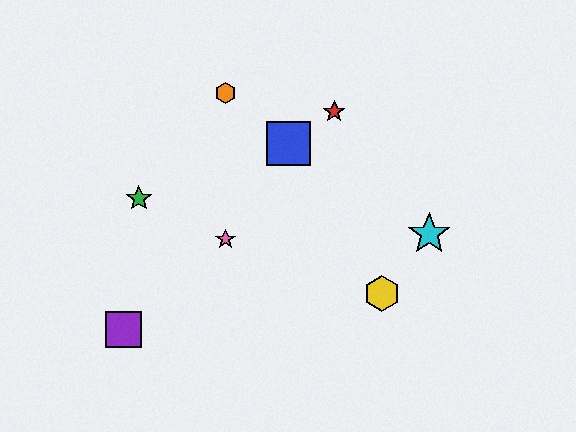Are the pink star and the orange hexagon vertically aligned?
Yes, both are at x≈225.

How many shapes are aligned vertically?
2 shapes (the orange hexagon, the pink star) are aligned vertically.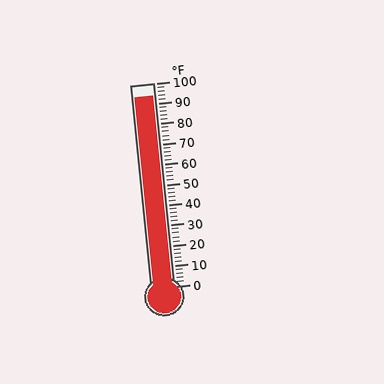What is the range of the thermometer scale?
The thermometer scale ranges from 0°F to 100°F.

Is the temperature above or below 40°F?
The temperature is above 40°F.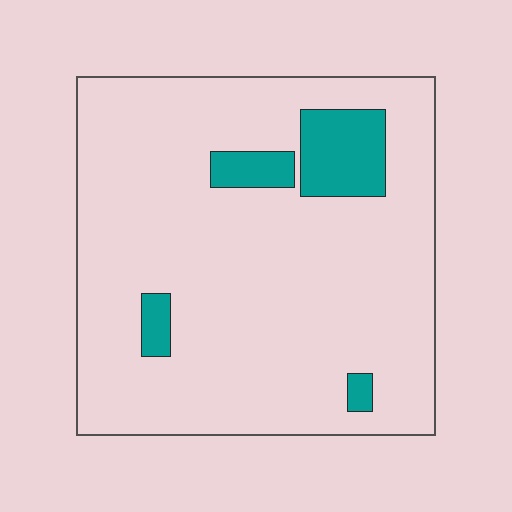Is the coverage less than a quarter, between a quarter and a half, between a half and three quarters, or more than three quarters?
Less than a quarter.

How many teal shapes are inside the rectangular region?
4.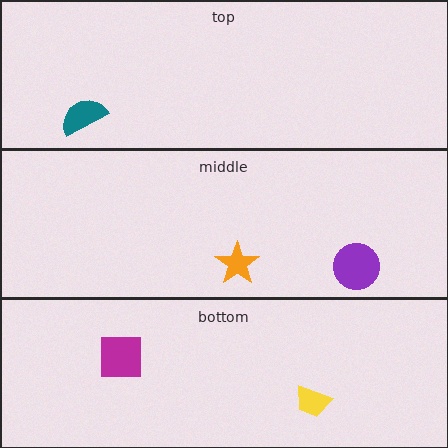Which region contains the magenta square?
The bottom region.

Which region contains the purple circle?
The middle region.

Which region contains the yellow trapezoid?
The bottom region.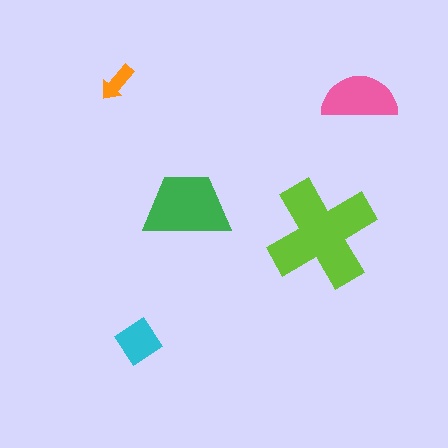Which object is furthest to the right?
The pink semicircle is rightmost.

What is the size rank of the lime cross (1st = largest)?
1st.